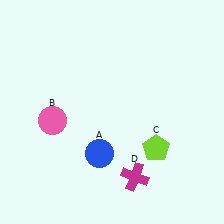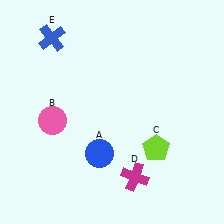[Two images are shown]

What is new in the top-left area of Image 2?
A blue cross (E) was added in the top-left area of Image 2.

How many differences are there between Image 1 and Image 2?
There is 1 difference between the two images.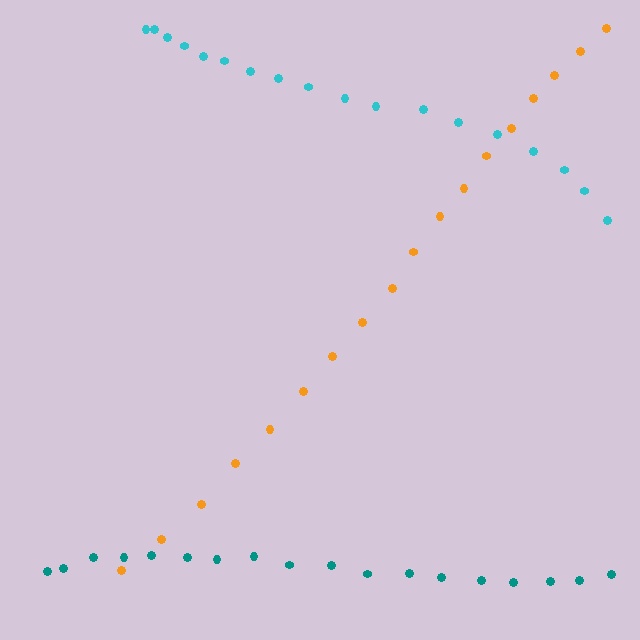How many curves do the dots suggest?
There are 3 distinct paths.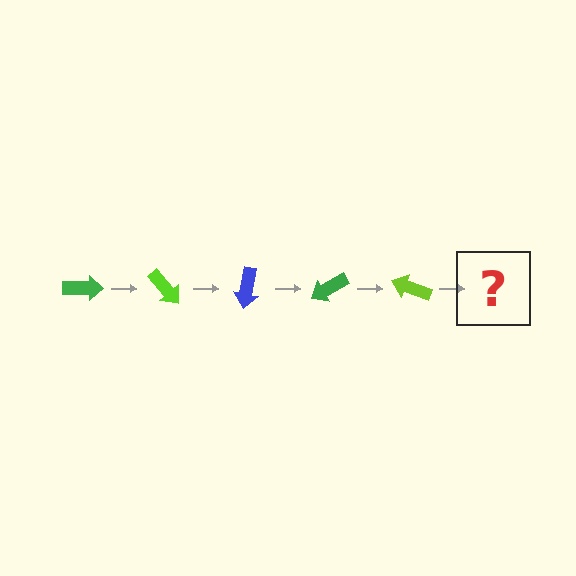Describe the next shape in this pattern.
It should be a blue arrow, rotated 250 degrees from the start.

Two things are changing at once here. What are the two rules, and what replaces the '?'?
The two rules are that it rotates 50 degrees each step and the color cycles through green, lime, and blue. The '?' should be a blue arrow, rotated 250 degrees from the start.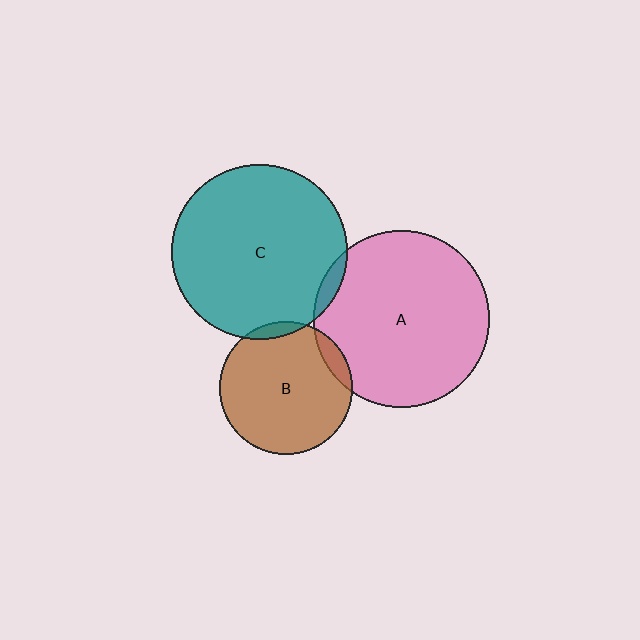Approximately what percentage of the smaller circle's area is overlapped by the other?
Approximately 10%.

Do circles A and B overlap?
Yes.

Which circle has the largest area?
Circle A (pink).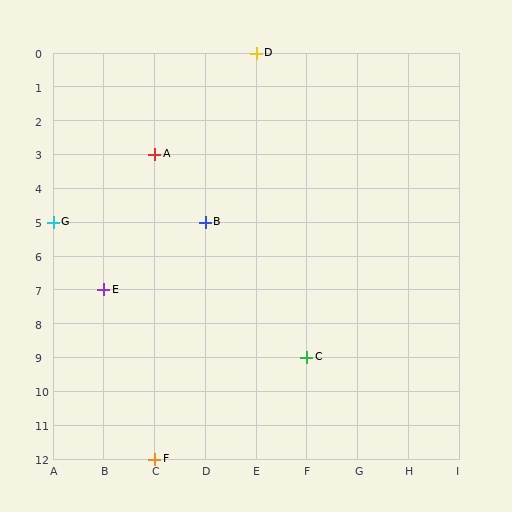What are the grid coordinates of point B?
Point B is at grid coordinates (D, 5).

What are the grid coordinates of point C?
Point C is at grid coordinates (F, 9).